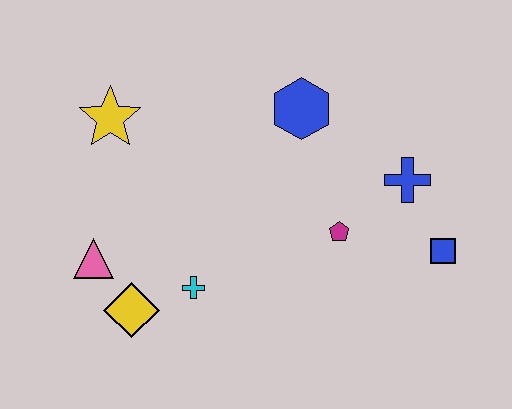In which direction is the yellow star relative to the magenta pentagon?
The yellow star is to the left of the magenta pentagon.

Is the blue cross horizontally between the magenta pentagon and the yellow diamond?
No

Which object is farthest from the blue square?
The yellow star is farthest from the blue square.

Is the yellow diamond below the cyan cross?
Yes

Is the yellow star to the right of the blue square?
No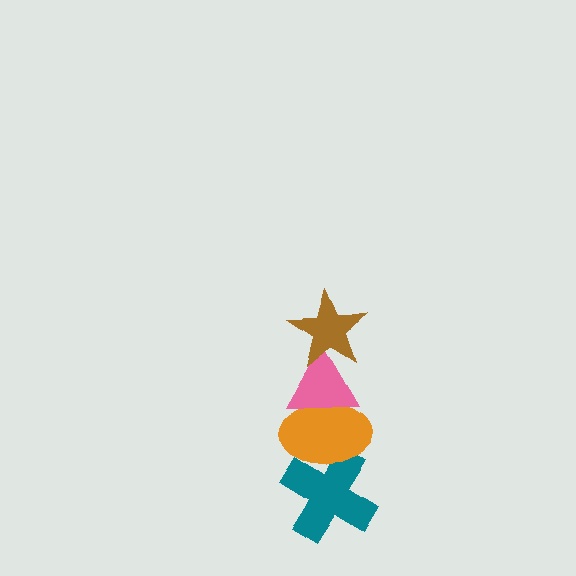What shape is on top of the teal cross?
The orange ellipse is on top of the teal cross.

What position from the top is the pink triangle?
The pink triangle is 2nd from the top.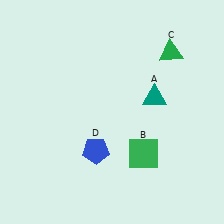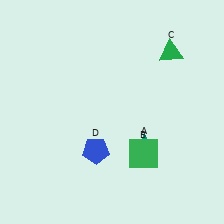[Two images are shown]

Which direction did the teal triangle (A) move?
The teal triangle (A) moved down.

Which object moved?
The teal triangle (A) moved down.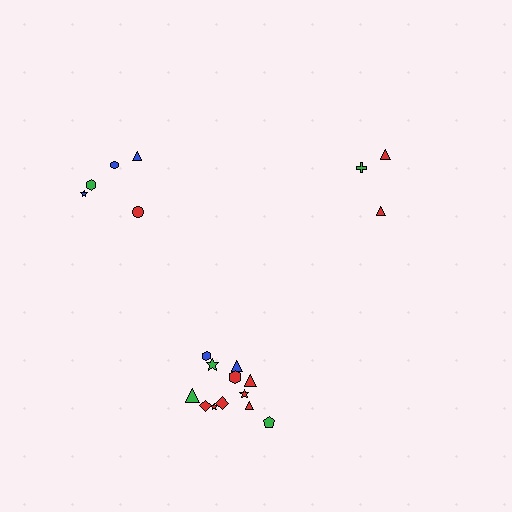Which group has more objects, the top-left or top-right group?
The top-left group.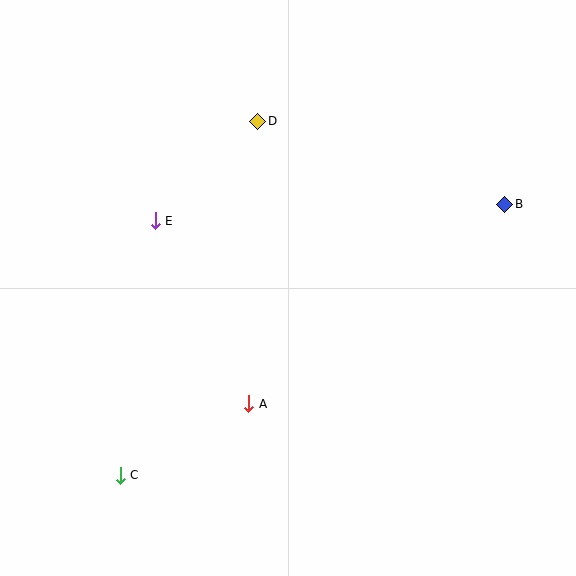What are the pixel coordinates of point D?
Point D is at (258, 121).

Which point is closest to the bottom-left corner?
Point C is closest to the bottom-left corner.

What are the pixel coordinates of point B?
Point B is at (505, 204).